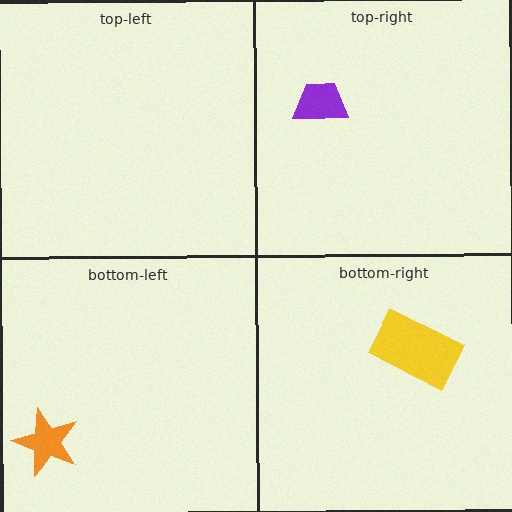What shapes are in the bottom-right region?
The yellow rectangle.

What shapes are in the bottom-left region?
The orange star.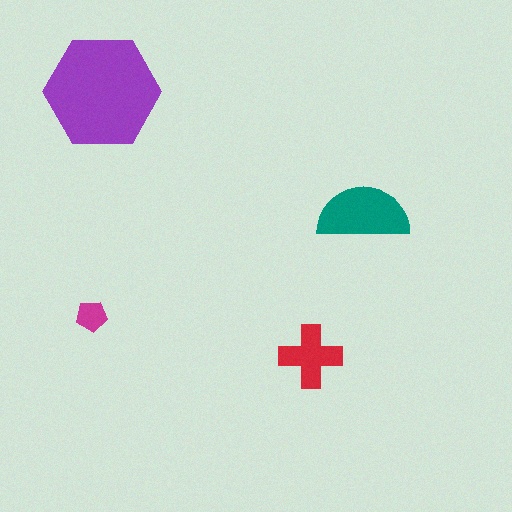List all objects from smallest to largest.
The magenta pentagon, the red cross, the teal semicircle, the purple hexagon.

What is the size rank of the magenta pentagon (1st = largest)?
4th.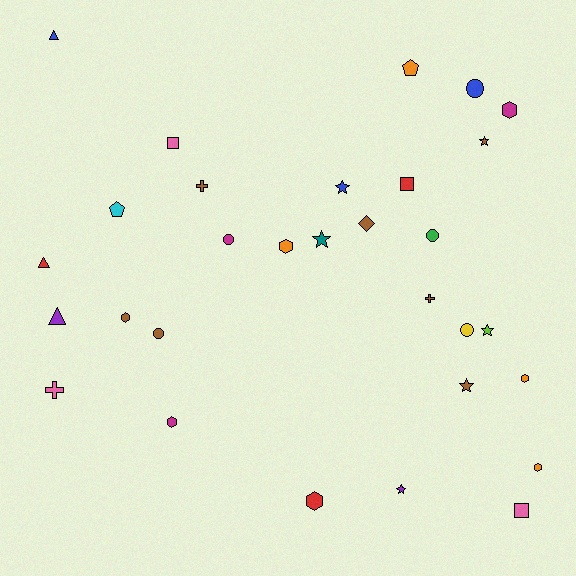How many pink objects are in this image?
There are 3 pink objects.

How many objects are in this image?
There are 30 objects.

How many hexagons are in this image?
There are 7 hexagons.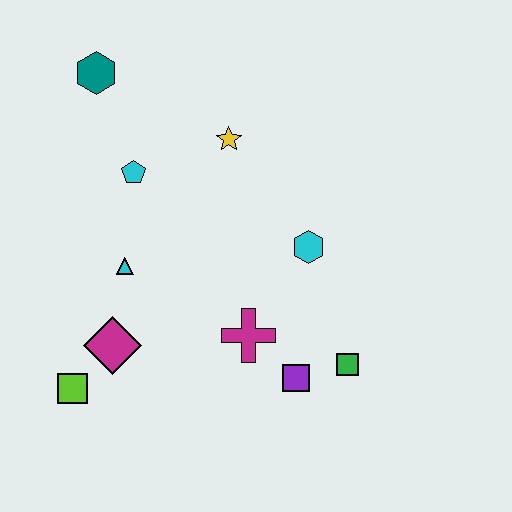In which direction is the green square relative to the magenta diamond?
The green square is to the right of the magenta diamond.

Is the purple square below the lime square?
No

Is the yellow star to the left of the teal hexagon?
No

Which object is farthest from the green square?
The teal hexagon is farthest from the green square.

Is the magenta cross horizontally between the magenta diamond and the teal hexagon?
No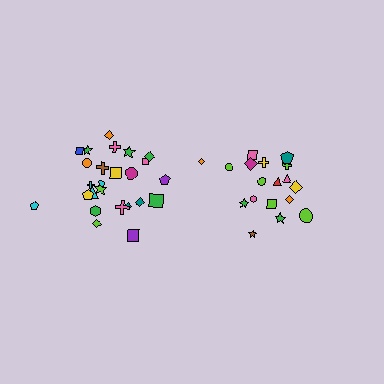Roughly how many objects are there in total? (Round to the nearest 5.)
Roughly 45 objects in total.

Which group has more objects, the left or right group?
The left group.